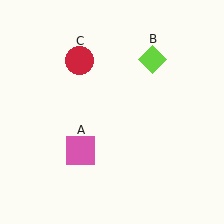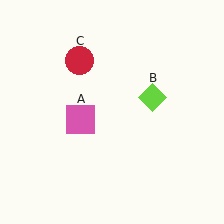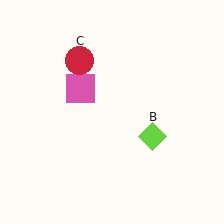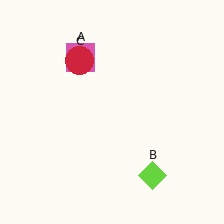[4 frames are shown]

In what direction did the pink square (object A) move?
The pink square (object A) moved up.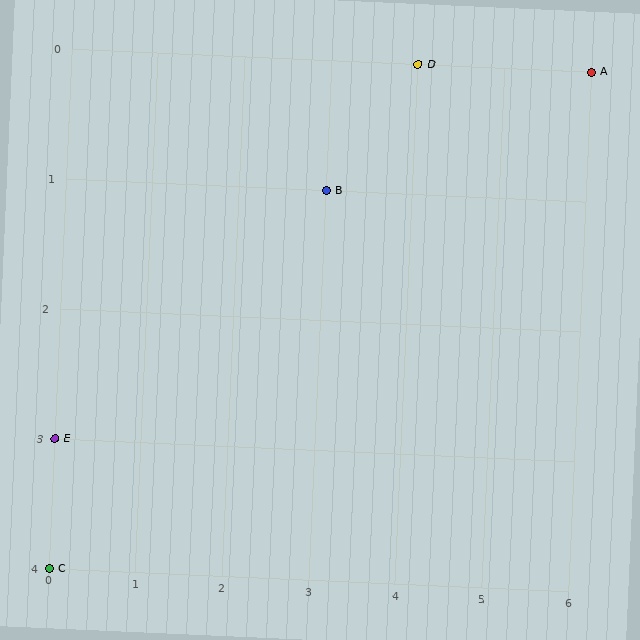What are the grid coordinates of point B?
Point B is at grid coordinates (3, 1).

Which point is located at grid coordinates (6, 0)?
Point A is at (6, 0).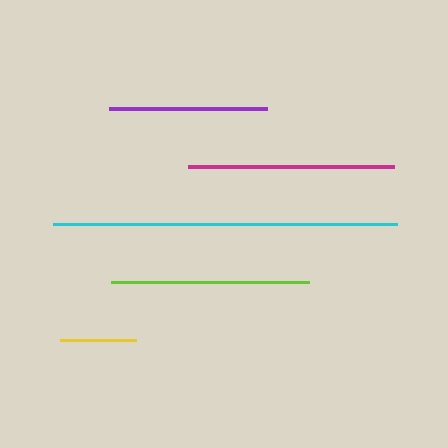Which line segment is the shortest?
The yellow line is the shortest at approximately 77 pixels.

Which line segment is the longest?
The cyan line is the longest at approximately 344 pixels.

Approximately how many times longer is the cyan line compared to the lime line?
The cyan line is approximately 1.7 times the length of the lime line.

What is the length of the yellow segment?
The yellow segment is approximately 77 pixels long.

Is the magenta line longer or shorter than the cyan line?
The cyan line is longer than the magenta line.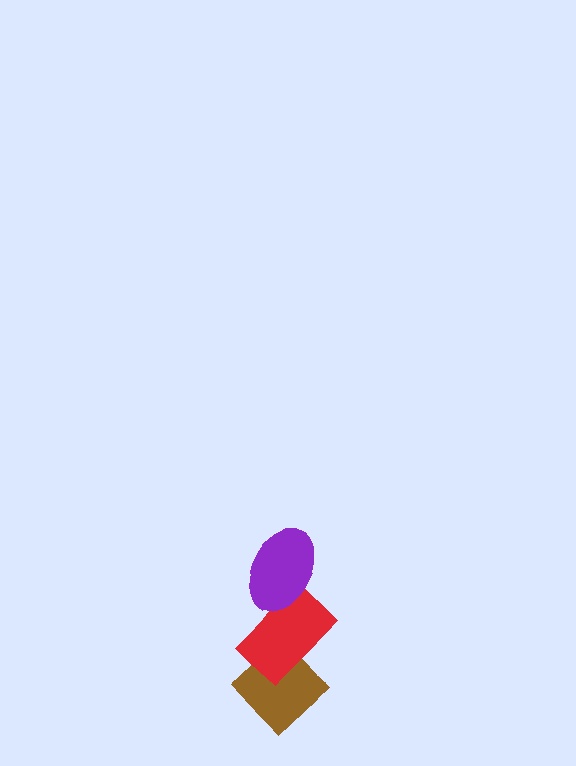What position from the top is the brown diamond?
The brown diamond is 3rd from the top.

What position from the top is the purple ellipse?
The purple ellipse is 1st from the top.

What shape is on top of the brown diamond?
The red rectangle is on top of the brown diamond.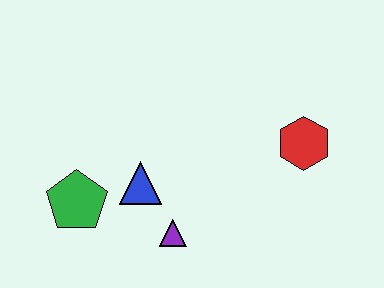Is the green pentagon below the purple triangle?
No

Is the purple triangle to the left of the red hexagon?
Yes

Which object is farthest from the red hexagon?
The green pentagon is farthest from the red hexagon.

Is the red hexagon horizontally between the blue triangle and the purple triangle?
No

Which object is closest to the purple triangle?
The blue triangle is closest to the purple triangle.